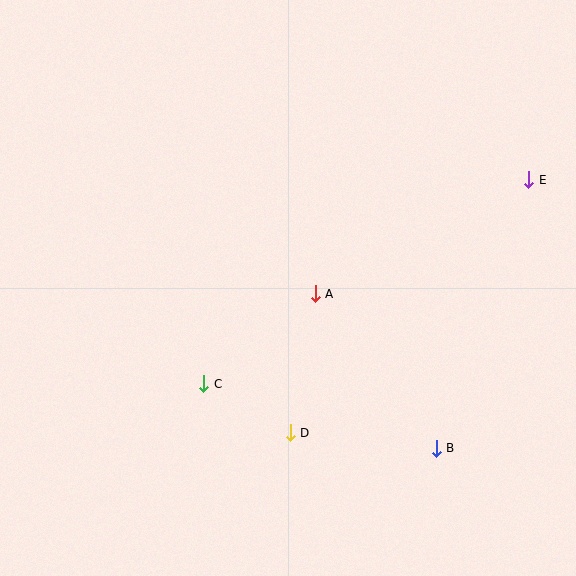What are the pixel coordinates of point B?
Point B is at (436, 448).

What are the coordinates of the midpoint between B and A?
The midpoint between B and A is at (376, 371).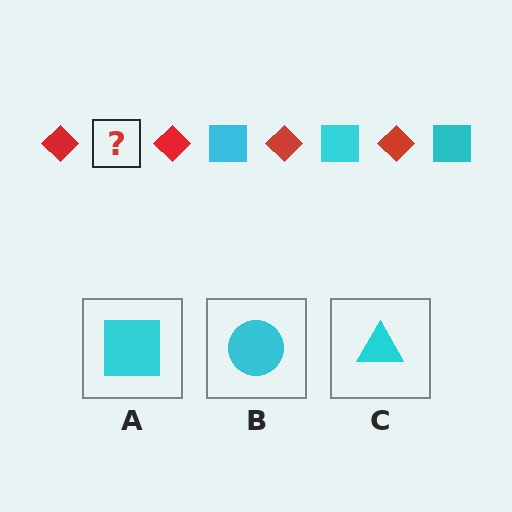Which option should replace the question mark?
Option A.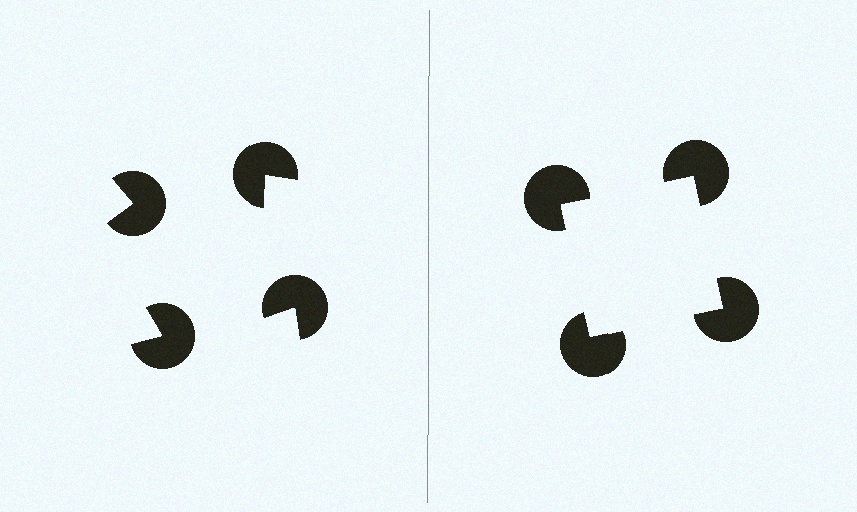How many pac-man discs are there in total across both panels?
8 — 4 on each side.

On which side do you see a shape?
An illusory square appears on the right side. On the left side the wedge cuts are rotated, so no coherent shape forms.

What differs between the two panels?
The pac-man discs are positioned identically on both sides; only the wedge orientations differ. On the right they align to a square; on the left they are misaligned.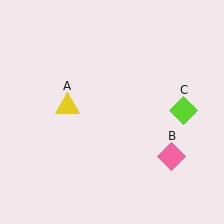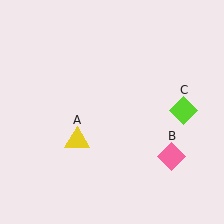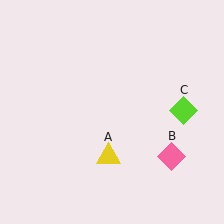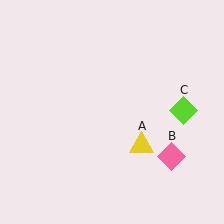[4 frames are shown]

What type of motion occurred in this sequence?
The yellow triangle (object A) rotated counterclockwise around the center of the scene.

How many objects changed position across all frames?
1 object changed position: yellow triangle (object A).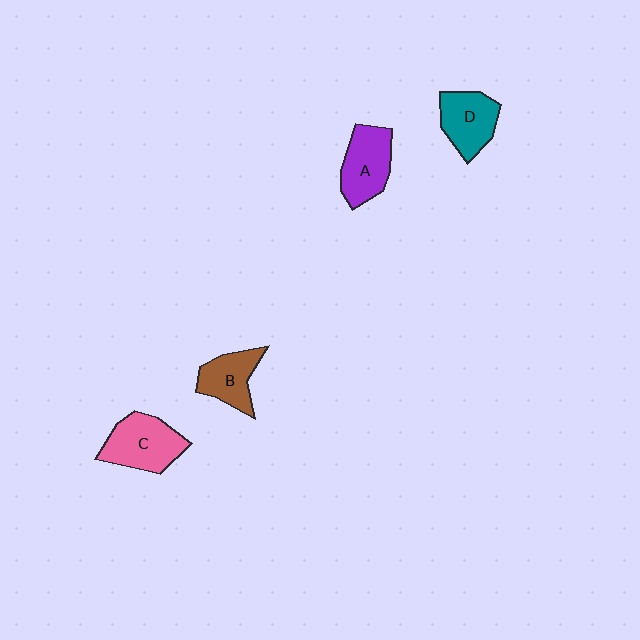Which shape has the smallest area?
Shape B (brown).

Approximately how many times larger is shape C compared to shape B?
Approximately 1.4 times.